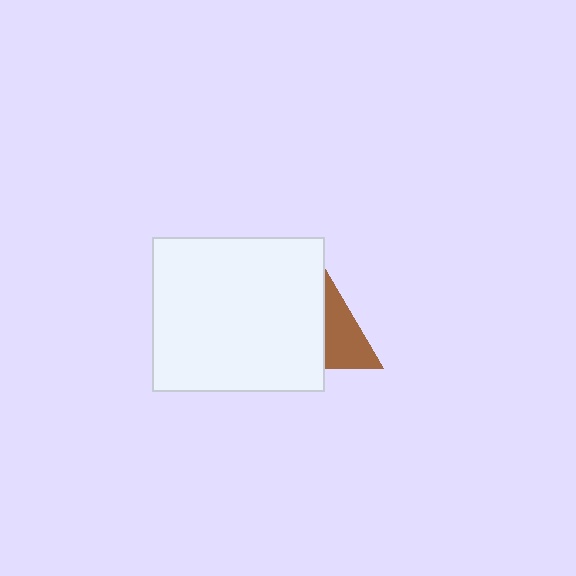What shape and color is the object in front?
The object in front is a white rectangle.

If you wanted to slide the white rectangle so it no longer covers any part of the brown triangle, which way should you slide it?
Slide it left — that is the most direct way to separate the two shapes.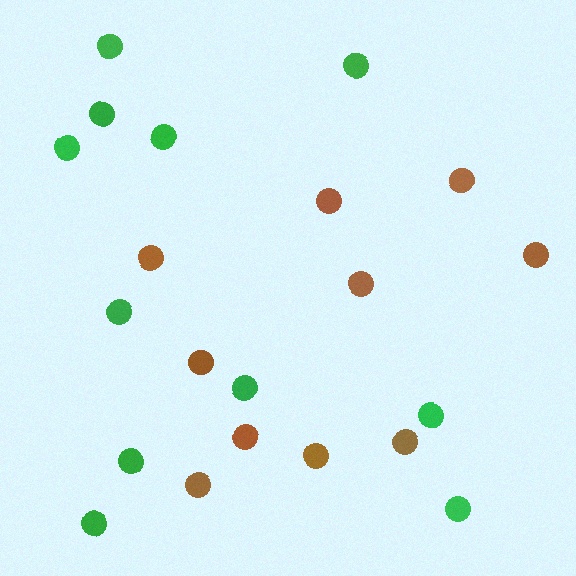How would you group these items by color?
There are 2 groups: one group of brown circles (10) and one group of green circles (11).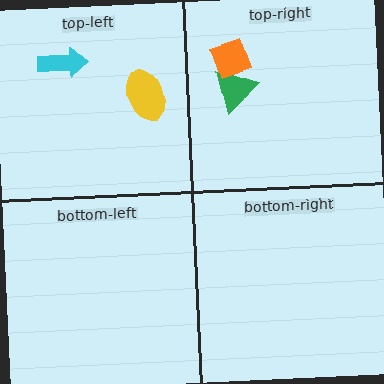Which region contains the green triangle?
The top-right region.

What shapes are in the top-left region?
The yellow ellipse, the cyan arrow.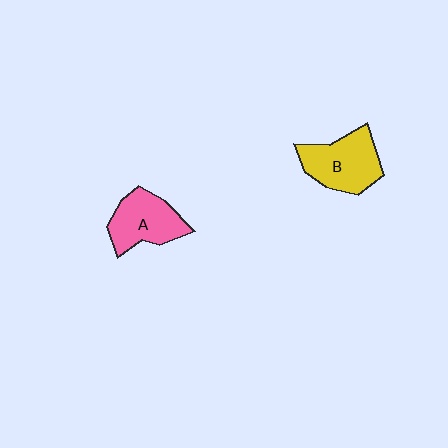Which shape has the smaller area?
Shape A (pink).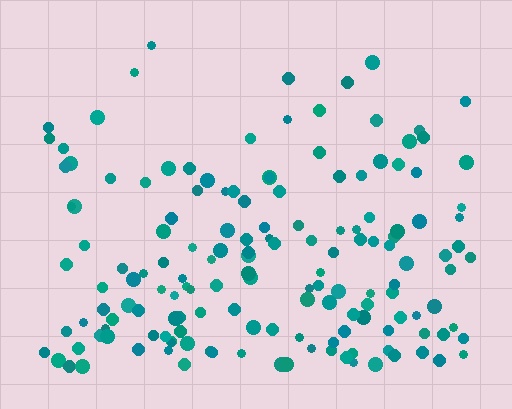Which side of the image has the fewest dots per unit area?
The top.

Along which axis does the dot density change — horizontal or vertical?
Vertical.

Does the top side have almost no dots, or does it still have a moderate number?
Still a moderate number, just noticeably fewer than the bottom.